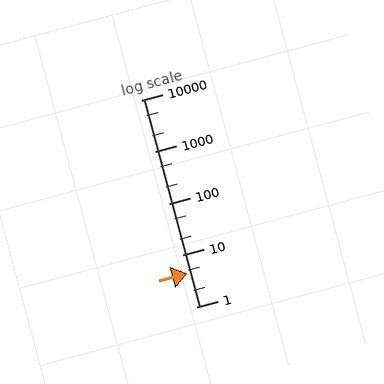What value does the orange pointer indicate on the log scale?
The pointer indicates approximately 4.4.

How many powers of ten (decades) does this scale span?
The scale spans 4 decades, from 1 to 10000.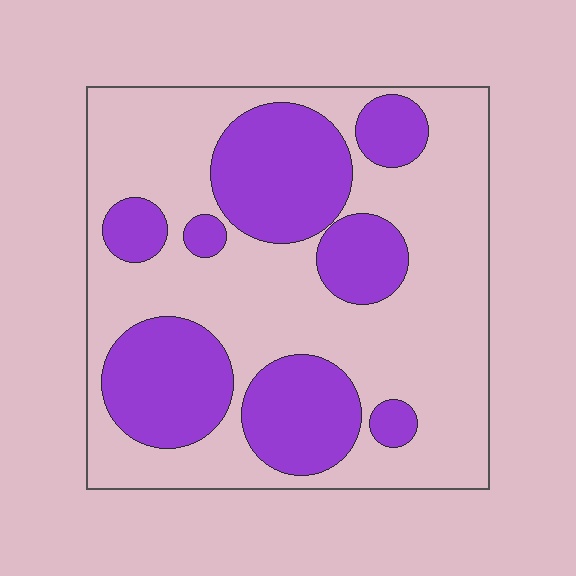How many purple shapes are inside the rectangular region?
8.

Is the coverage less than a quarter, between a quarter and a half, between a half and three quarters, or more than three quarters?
Between a quarter and a half.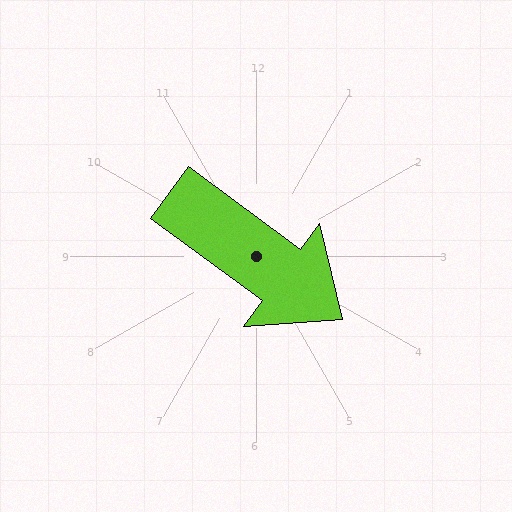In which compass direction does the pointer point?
Southeast.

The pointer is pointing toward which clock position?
Roughly 4 o'clock.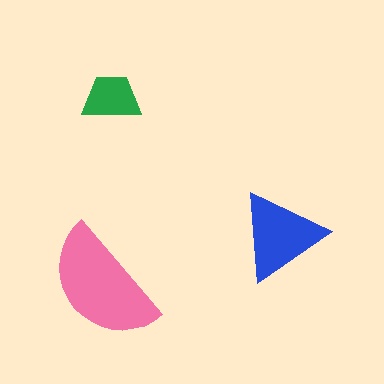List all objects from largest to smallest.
The pink semicircle, the blue triangle, the green trapezoid.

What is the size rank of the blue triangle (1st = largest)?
2nd.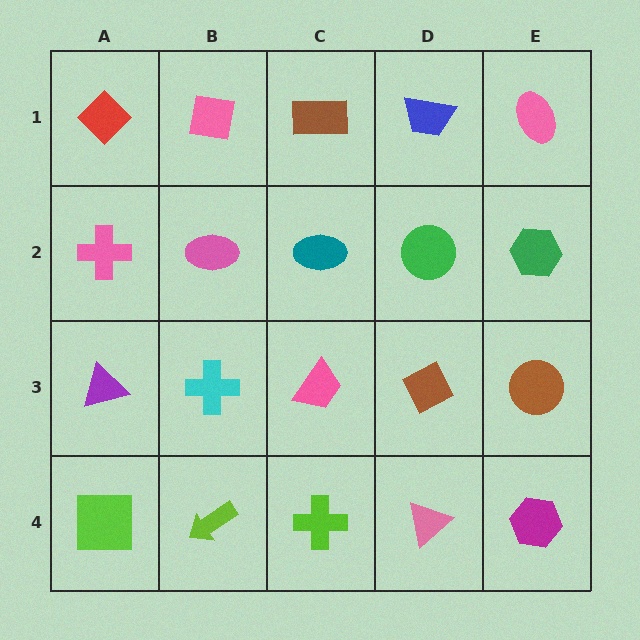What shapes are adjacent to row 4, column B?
A cyan cross (row 3, column B), a lime square (row 4, column A), a lime cross (row 4, column C).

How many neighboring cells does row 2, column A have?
3.